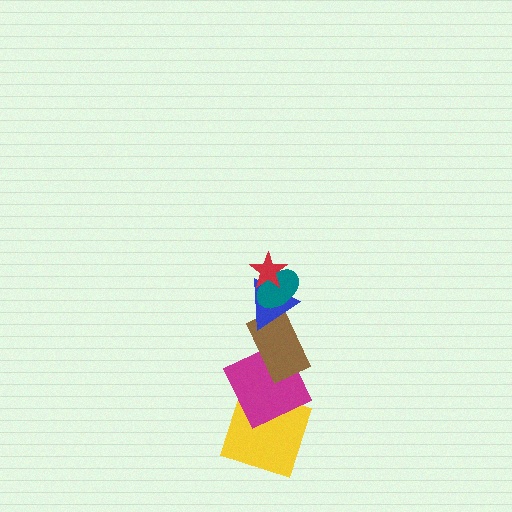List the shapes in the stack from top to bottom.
From top to bottom: the red star, the teal ellipse, the blue triangle, the brown rectangle, the magenta square, the yellow square.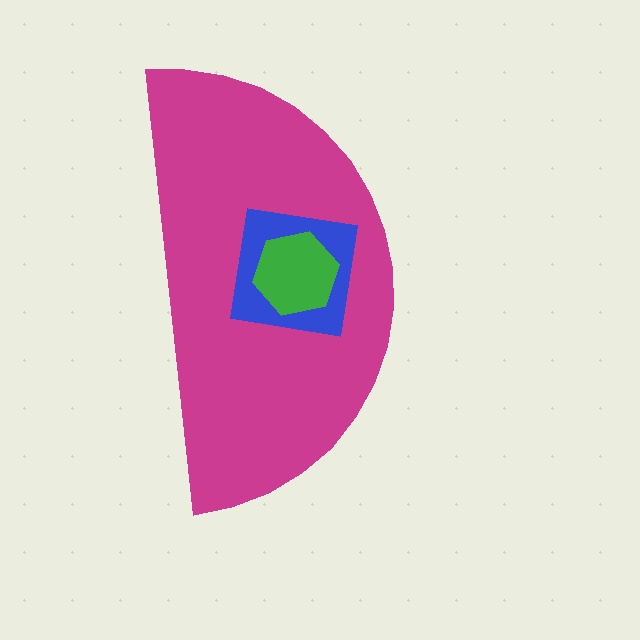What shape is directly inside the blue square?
The green hexagon.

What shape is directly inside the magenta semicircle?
The blue square.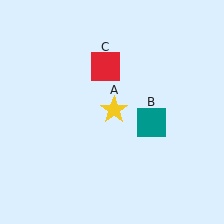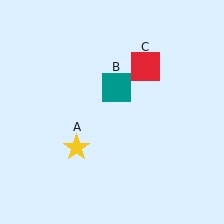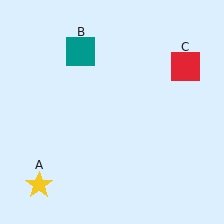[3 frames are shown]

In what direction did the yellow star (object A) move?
The yellow star (object A) moved down and to the left.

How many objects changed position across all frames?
3 objects changed position: yellow star (object A), teal square (object B), red square (object C).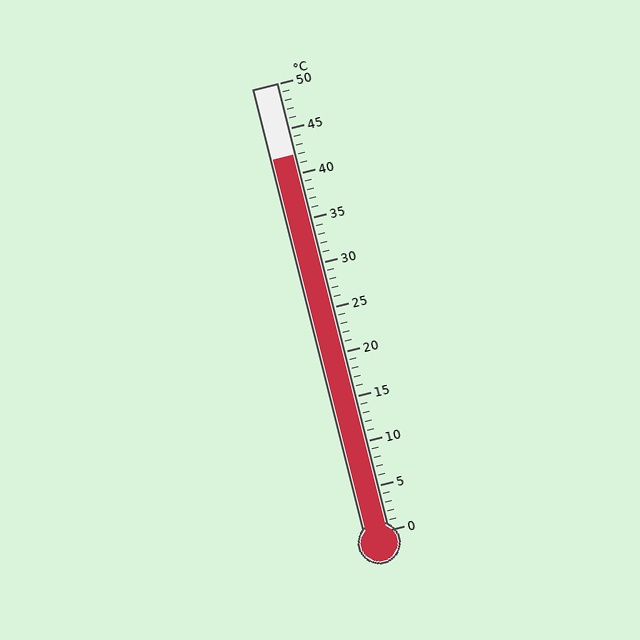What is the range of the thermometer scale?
The thermometer scale ranges from 0°C to 50°C.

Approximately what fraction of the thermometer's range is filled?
The thermometer is filled to approximately 85% of its range.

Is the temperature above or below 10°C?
The temperature is above 10°C.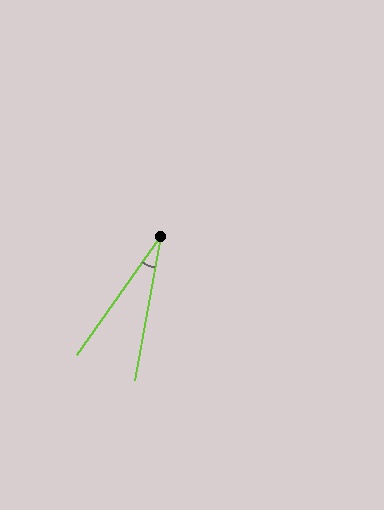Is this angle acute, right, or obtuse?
It is acute.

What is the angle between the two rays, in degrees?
Approximately 25 degrees.